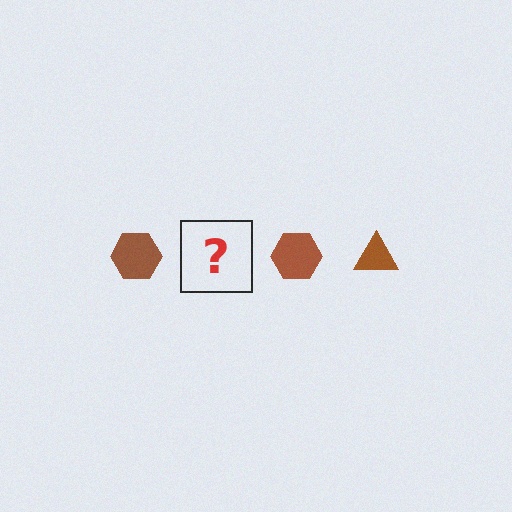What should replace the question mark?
The question mark should be replaced with a brown triangle.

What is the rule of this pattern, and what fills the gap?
The rule is that the pattern cycles through hexagon, triangle shapes in brown. The gap should be filled with a brown triangle.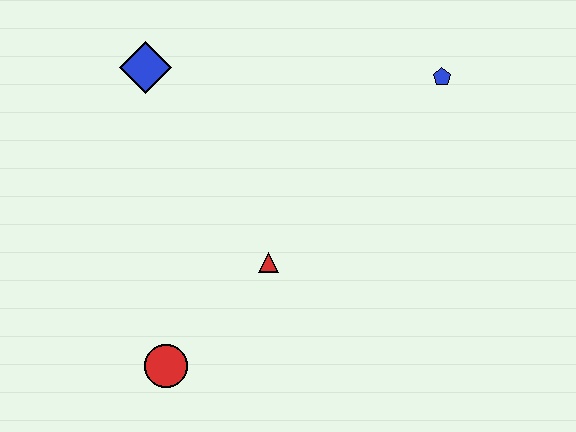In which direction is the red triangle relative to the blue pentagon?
The red triangle is below the blue pentagon.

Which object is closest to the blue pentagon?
The red triangle is closest to the blue pentagon.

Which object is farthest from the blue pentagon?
The red circle is farthest from the blue pentagon.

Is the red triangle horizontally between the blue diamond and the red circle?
No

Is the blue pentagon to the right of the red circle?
Yes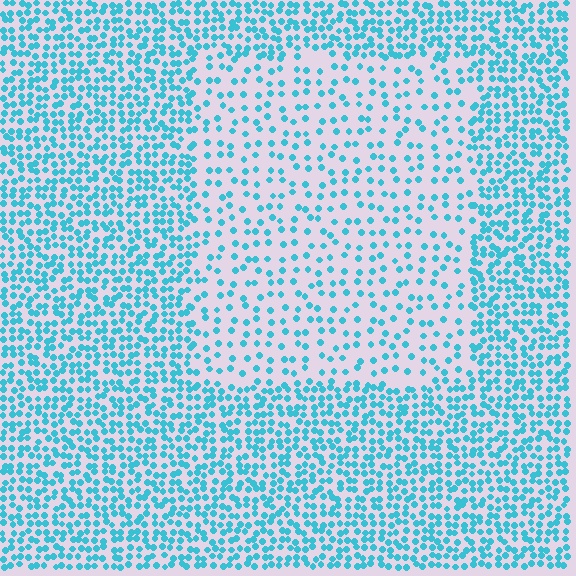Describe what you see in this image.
The image contains small cyan elements arranged at two different densities. A rectangle-shaped region is visible where the elements are less densely packed than the surrounding area.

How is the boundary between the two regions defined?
The boundary is defined by a change in element density (approximately 2.3x ratio). All elements are the same color, size, and shape.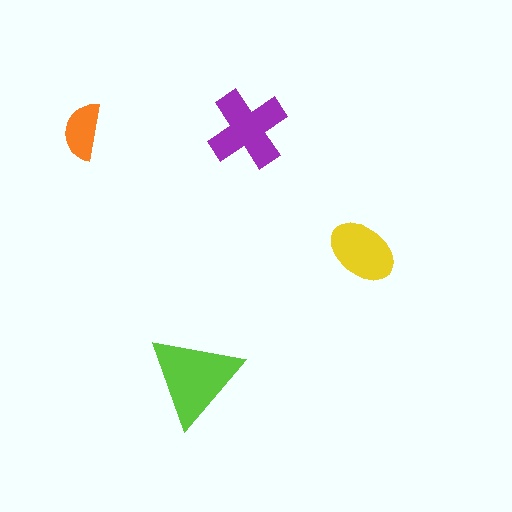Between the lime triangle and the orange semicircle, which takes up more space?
The lime triangle.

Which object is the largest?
The lime triangle.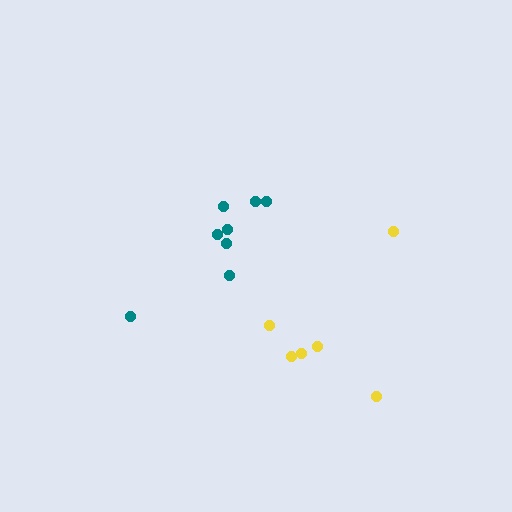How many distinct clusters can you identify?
There are 2 distinct clusters.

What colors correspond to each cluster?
The clusters are colored: teal, yellow.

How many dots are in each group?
Group 1: 8 dots, Group 2: 6 dots (14 total).